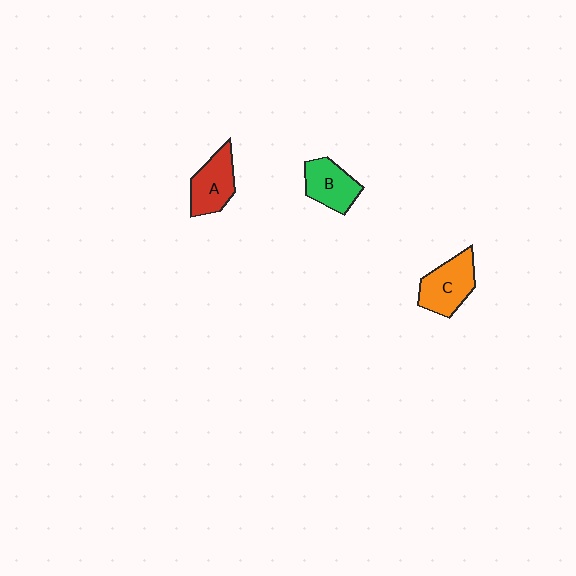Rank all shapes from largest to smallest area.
From largest to smallest: C (orange), A (red), B (green).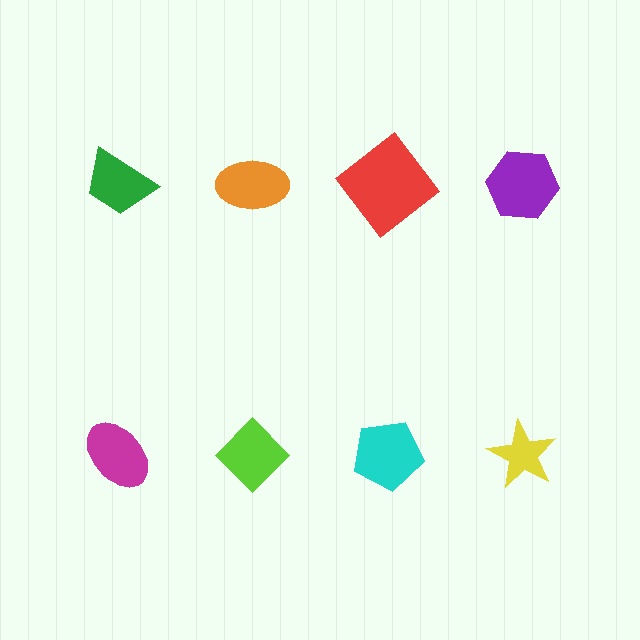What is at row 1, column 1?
A green trapezoid.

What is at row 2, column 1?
A magenta ellipse.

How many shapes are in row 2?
4 shapes.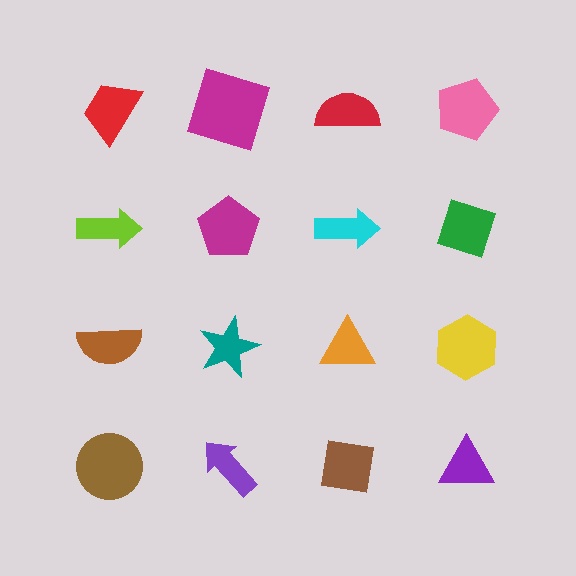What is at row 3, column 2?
A teal star.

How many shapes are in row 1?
4 shapes.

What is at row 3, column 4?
A yellow hexagon.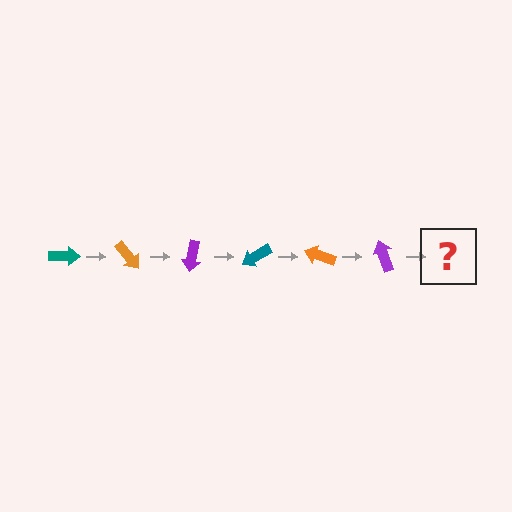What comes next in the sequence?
The next element should be a teal arrow, rotated 300 degrees from the start.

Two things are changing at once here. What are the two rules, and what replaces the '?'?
The two rules are that it rotates 50 degrees each step and the color cycles through teal, orange, and purple. The '?' should be a teal arrow, rotated 300 degrees from the start.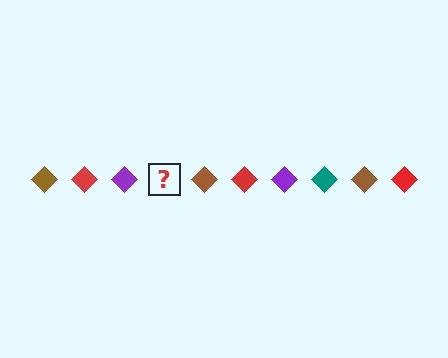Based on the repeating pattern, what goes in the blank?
The blank should be a teal diamond.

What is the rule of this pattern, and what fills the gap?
The rule is that the pattern cycles through brown, red, purple, teal diamonds. The gap should be filled with a teal diamond.